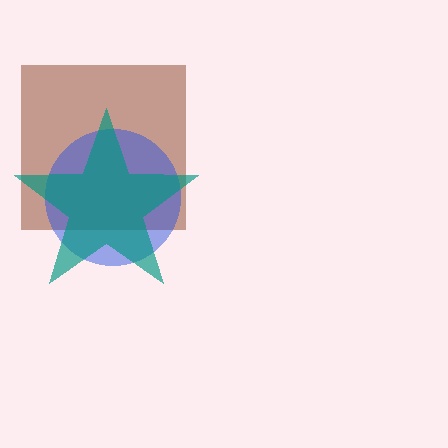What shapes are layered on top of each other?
The layered shapes are: a brown square, a blue circle, a teal star.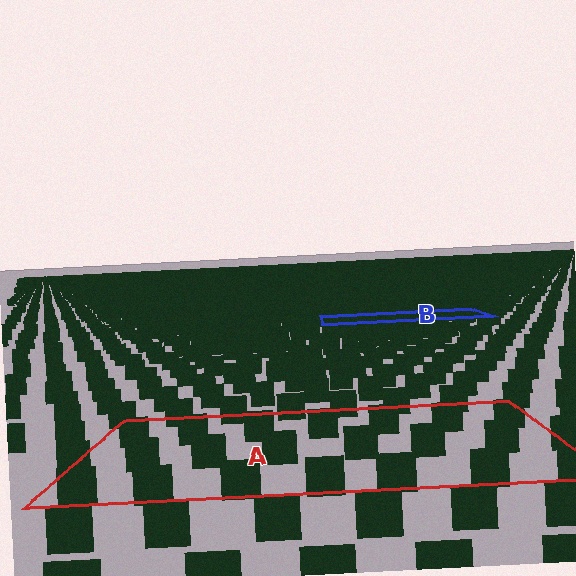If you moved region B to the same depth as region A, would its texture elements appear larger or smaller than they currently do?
They would appear larger. At a closer depth, the same texture elements are projected at a bigger on-screen size.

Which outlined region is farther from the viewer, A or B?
Region B is farther from the viewer — the texture elements inside it appear smaller and more densely packed.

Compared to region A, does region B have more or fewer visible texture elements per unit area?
Region B has more texture elements per unit area — they are packed more densely because it is farther away.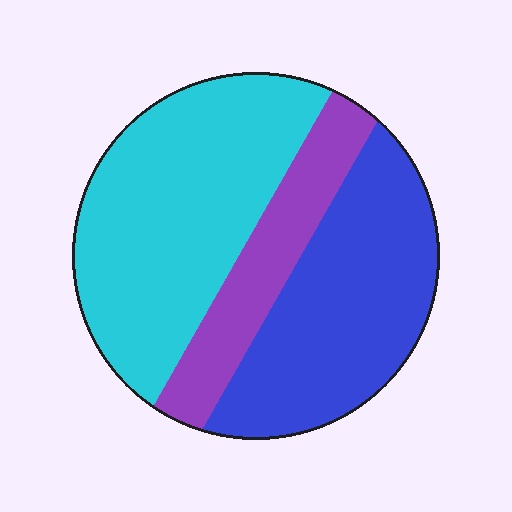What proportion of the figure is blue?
Blue takes up between a quarter and a half of the figure.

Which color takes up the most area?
Cyan, at roughly 45%.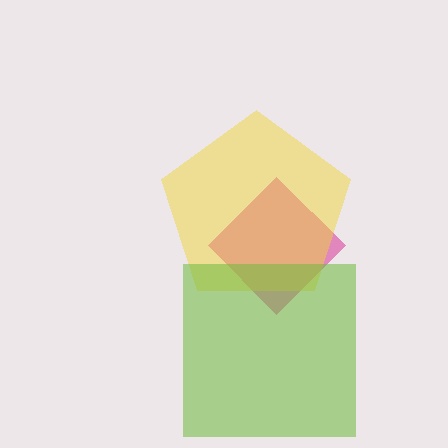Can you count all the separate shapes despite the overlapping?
Yes, there are 3 separate shapes.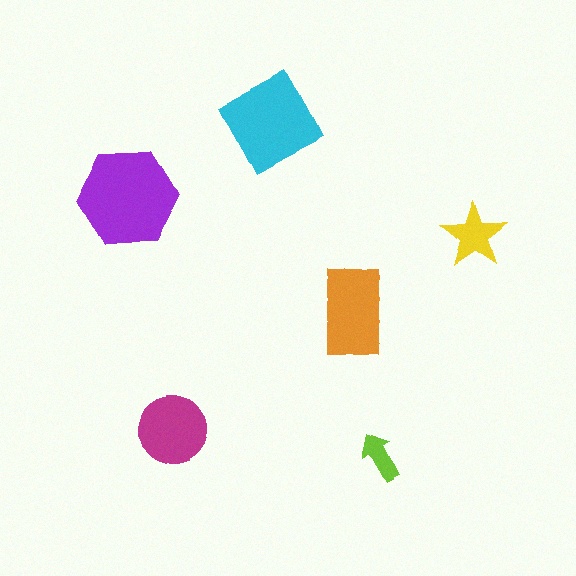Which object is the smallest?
The lime arrow.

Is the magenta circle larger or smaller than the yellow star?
Larger.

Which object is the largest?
The purple hexagon.